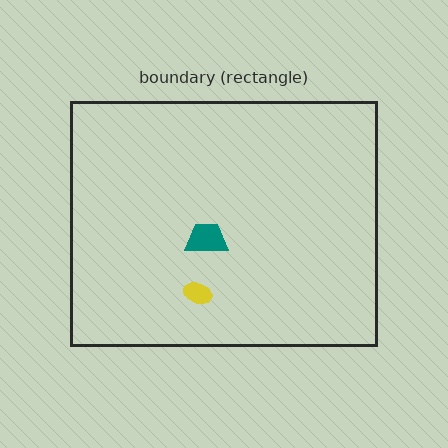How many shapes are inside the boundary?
2 inside, 0 outside.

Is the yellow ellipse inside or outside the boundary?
Inside.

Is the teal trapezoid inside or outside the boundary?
Inside.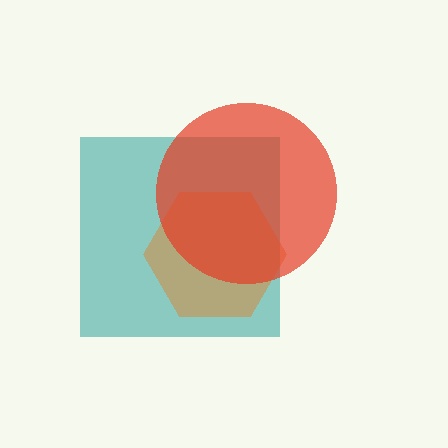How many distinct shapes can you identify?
There are 3 distinct shapes: a teal square, an orange hexagon, a red circle.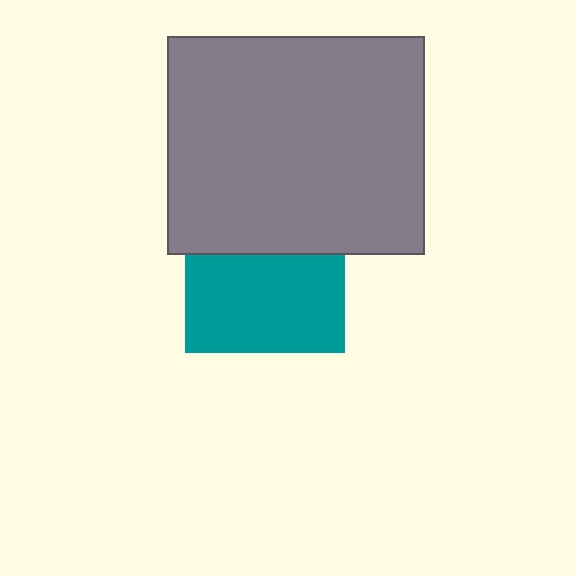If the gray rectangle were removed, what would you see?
You would see the complete teal square.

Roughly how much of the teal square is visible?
About half of it is visible (roughly 61%).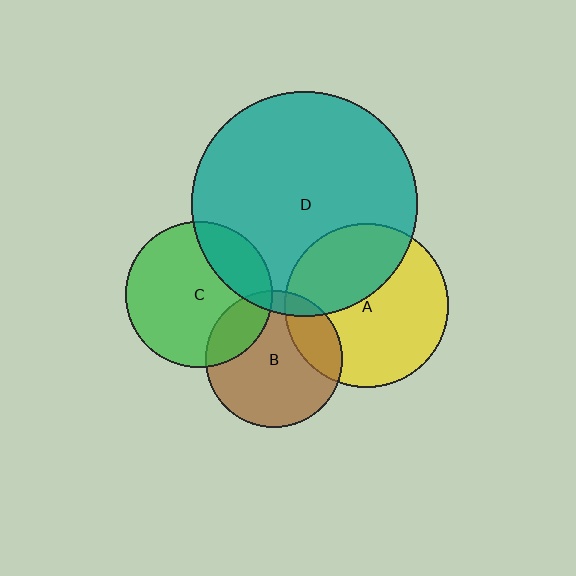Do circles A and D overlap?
Yes.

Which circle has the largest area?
Circle D (teal).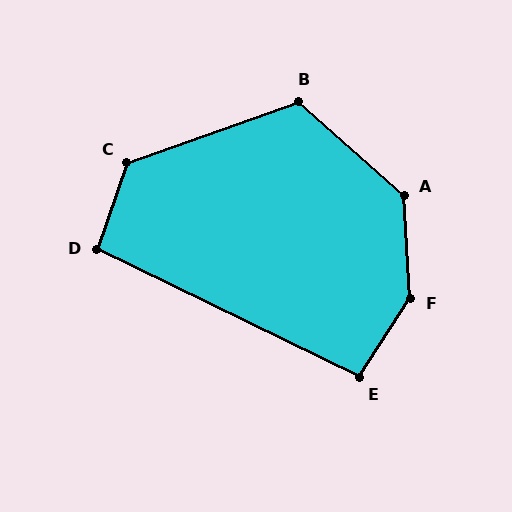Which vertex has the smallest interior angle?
E, at approximately 97 degrees.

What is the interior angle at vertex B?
Approximately 119 degrees (obtuse).